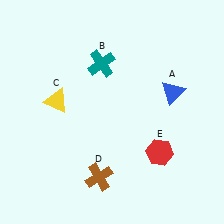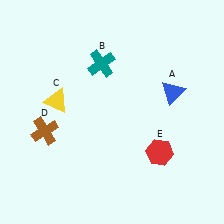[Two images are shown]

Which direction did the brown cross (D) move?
The brown cross (D) moved left.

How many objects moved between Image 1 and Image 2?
1 object moved between the two images.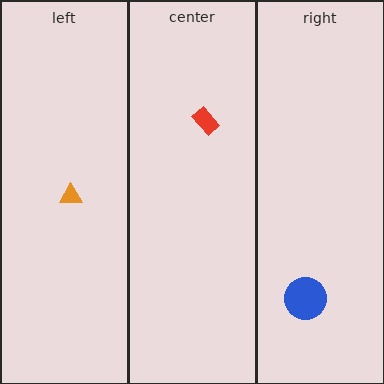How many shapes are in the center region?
1.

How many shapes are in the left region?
1.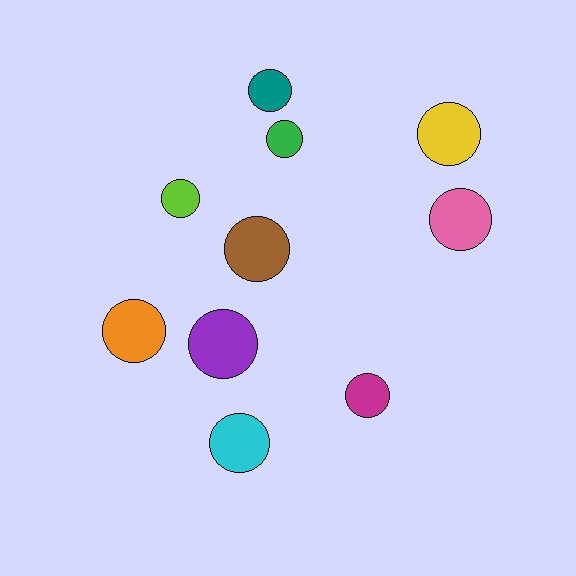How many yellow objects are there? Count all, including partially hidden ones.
There is 1 yellow object.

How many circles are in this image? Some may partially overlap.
There are 10 circles.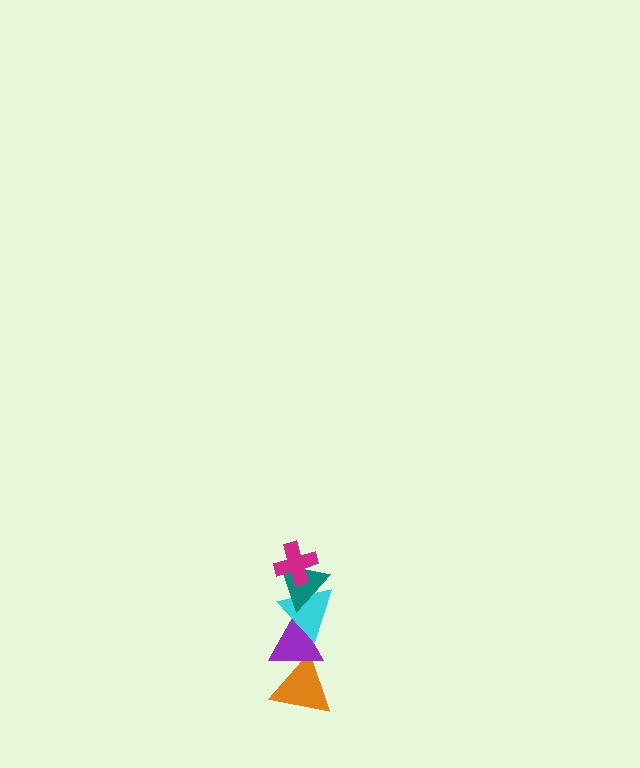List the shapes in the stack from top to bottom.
From top to bottom: the magenta cross, the teal triangle, the cyan triangle, the purple triangle, the orange triangle.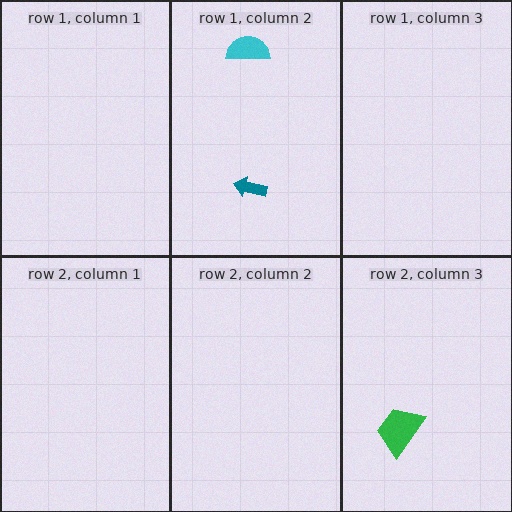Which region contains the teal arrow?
The row 1, column 2 region.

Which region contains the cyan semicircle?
The row 1, column 2 region.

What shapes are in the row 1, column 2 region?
The teal arrow, the cyan semicircle.